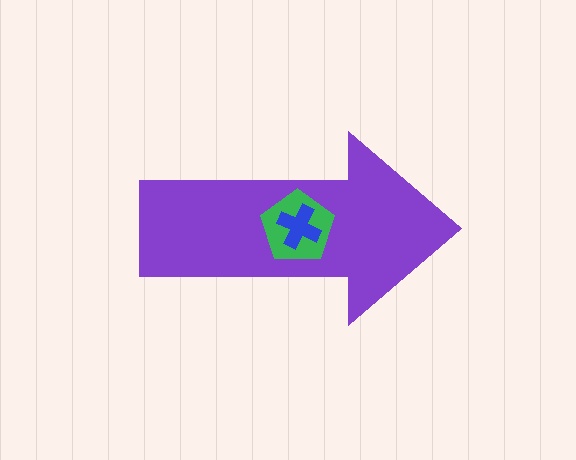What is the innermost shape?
The blue cross.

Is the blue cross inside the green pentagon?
Yes.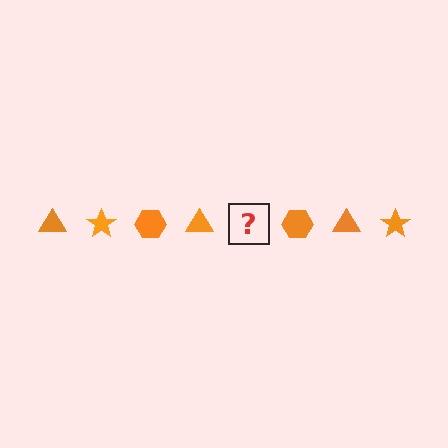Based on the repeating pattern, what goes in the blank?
The blank should be an orange star.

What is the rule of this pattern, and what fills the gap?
The rule is that the pattern cycles through triangle, star, hexagon shapes in orange. The gap should be filled with an orange star.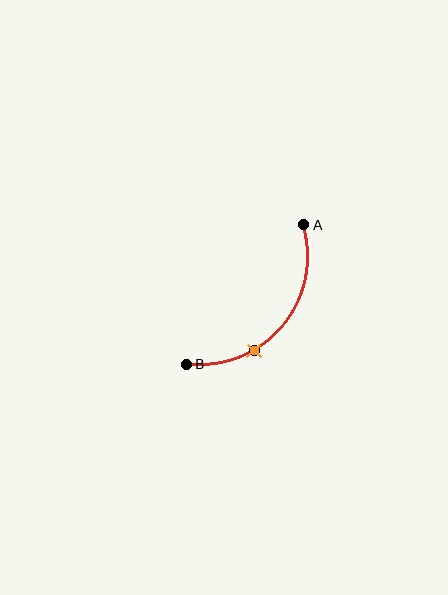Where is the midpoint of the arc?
The arc midpoint is the point on the curve farthest from the straight line joining A and B. It sits below and to the right of that line.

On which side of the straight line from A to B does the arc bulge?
The arc bulges below and to the right of the straight line connecting A and B.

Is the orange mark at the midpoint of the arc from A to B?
No. The orange mark lies on the arc but is closer to endpoint B. The arc midpoint would be at the point on the curve equidistant along the arc from both A and B.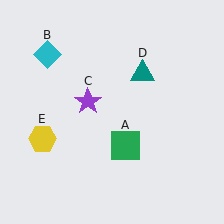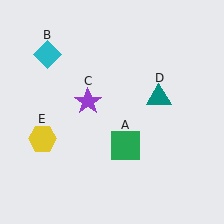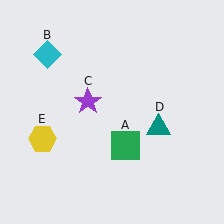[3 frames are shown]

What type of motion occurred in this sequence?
The teal triangle (object D) rotated clockwise around the center of the scene.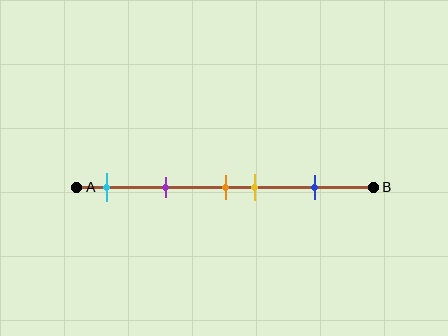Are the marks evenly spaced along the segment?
No, the marks are not evenly spaced.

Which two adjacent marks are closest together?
The orange and yellow marks are the closest adjacent pair.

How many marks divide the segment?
There are 5 marks dividing the segment.